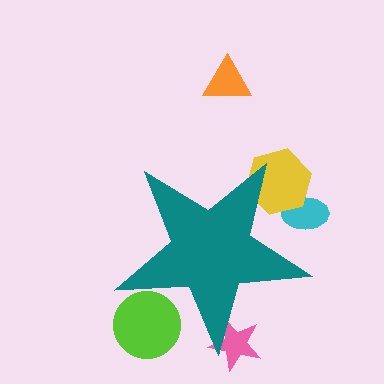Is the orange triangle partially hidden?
No, the orange triangle is fully visible.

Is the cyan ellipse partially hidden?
Yes, the cyan ellipse is partially hidden behind the teal star.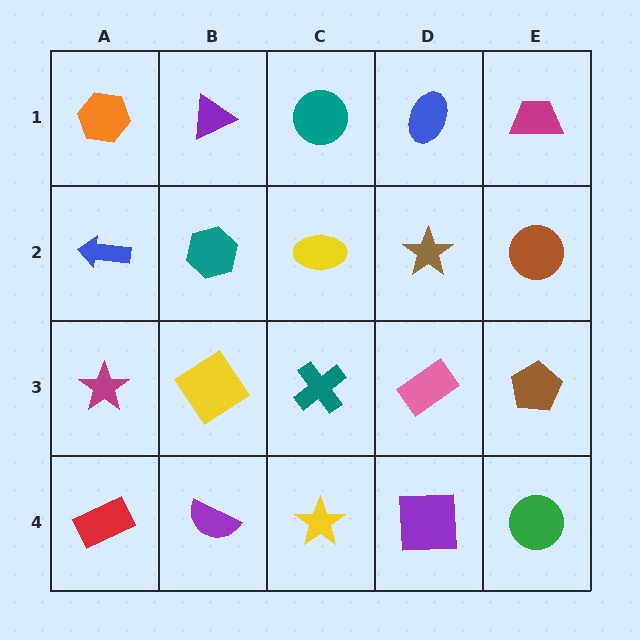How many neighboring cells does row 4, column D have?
3.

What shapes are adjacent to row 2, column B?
A purple triangle (row 1, column B), a yellow diamond (row 3, column B), a blue arrow (row 2, column A), a yellow ellipse (row 2, column C).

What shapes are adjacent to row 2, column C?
A teal circle (row 1, column C), a teal cross (row 3, column C), a teal hexagon (row 2, column B), a brown star (row 2, column D).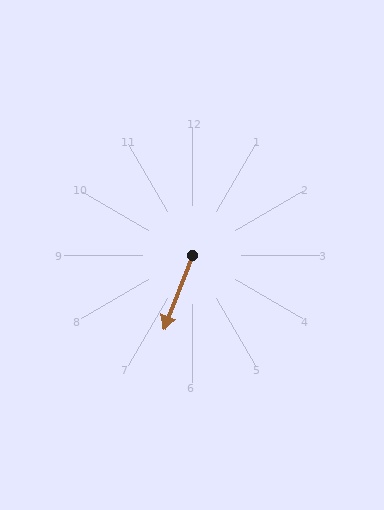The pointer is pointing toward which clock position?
Roughly 7 o'clock.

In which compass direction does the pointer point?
South.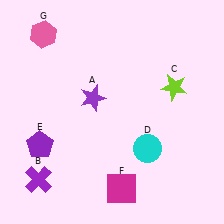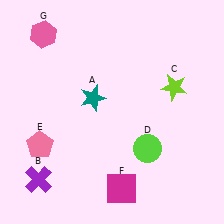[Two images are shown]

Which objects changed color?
A changed from purple to teal. D changed from cyan to lime. E changed from purple to pink.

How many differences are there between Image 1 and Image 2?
There are 3 differences between the two images.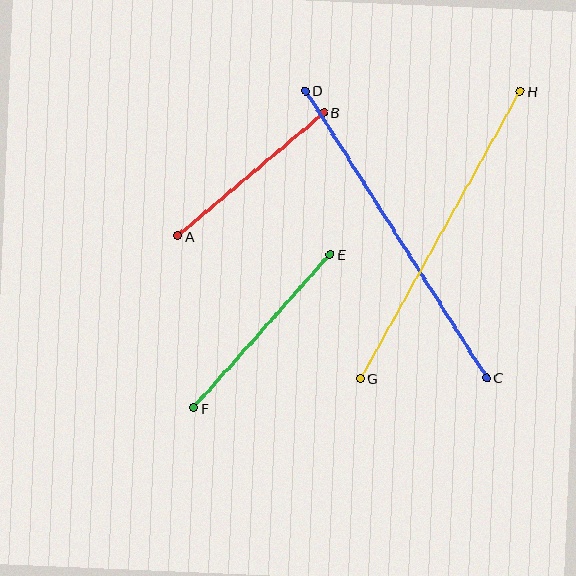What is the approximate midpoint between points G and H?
The midpoint is at approximately (440, 235) pixels.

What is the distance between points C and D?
The distance is approximately 339 pixels.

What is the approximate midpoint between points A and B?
The midpoint is at approximately (251, 174) pixels.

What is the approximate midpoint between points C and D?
The midpoint is at approximately (396, 234) pixels.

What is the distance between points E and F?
The distance is approximately 205 pixels.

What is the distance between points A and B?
The distance is approximately 191 pixels.